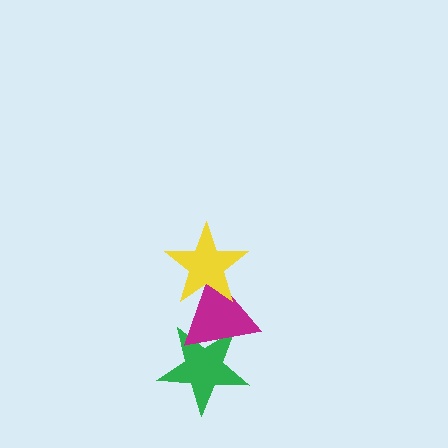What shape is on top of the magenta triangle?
The yellow star is on top of the magenta triangle.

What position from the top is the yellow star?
The yellow star is 1st from the top.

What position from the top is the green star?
The green star is 3rd from the top.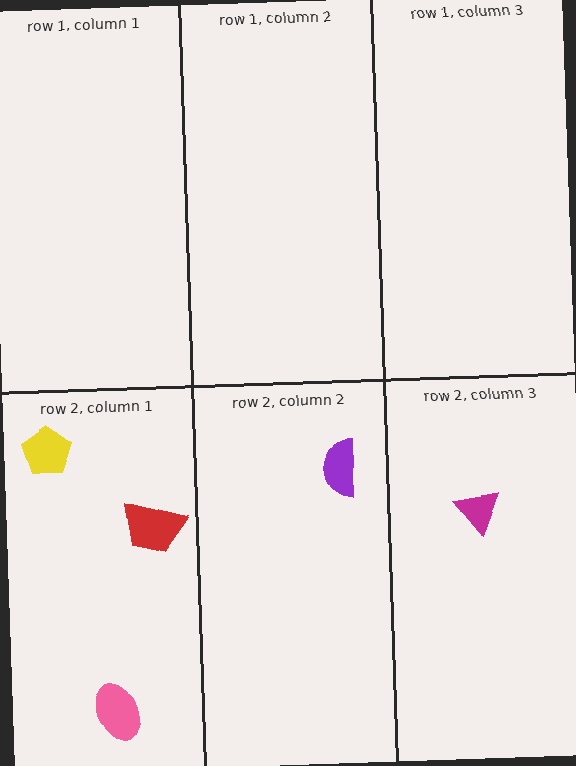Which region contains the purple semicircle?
The row 2, column 2 region.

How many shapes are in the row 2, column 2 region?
1.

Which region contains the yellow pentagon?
The row 2, column 1 region.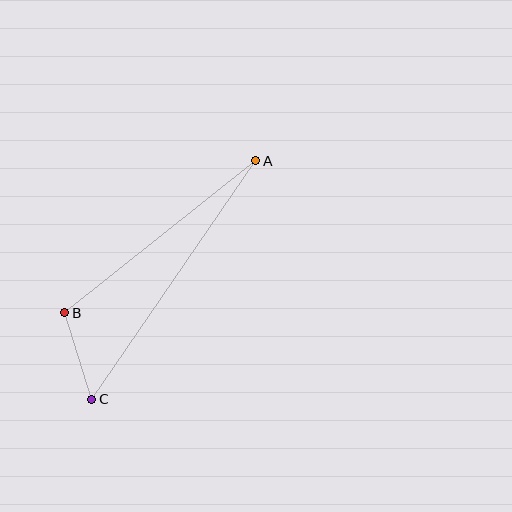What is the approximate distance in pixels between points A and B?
The distance between A and B is approximately 244 pixels.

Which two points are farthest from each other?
Points A and C are farthest from each other.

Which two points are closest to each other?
Points B and C are closest to each other.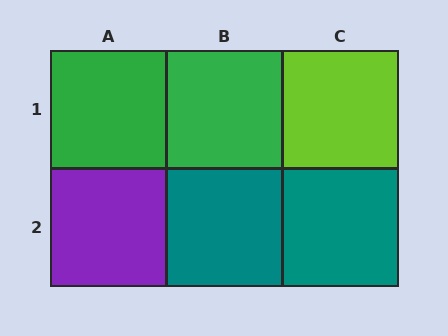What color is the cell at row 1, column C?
Lime.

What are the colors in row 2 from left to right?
Purple, teal, teal.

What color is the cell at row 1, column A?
Green.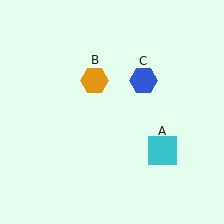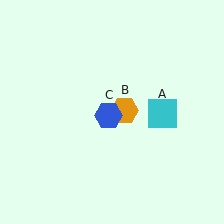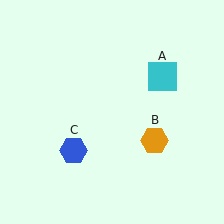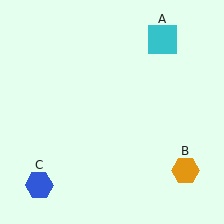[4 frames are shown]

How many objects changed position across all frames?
3 objects changed position: cyan square (object A), orange hexagon (object B), blue hexagon (object C).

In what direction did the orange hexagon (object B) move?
The orange hexagon (object B) moved down and to the right.